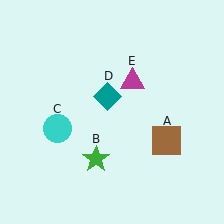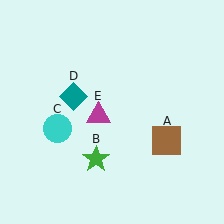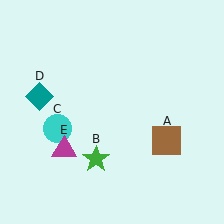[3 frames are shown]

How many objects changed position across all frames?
2 objects changed position: teal diamond (object D), magenta triangle (object E).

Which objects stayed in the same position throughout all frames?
Brown square (object A) and green star (object B) and cyan circle (object C) remained stationary.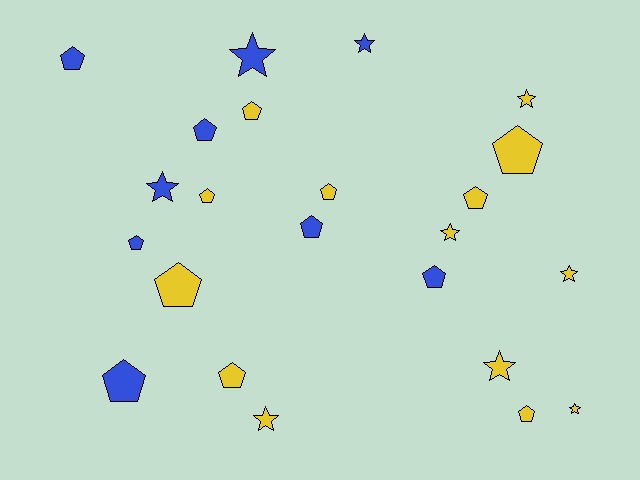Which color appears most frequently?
Yellow, with 14 objects.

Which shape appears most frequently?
Pentagon, with 14 objects.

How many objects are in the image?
There are 23 objects.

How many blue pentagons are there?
There are 6 blue pentagons.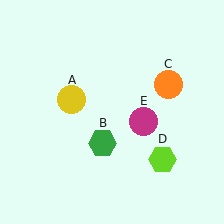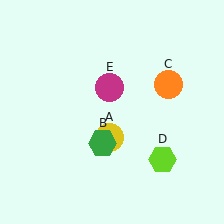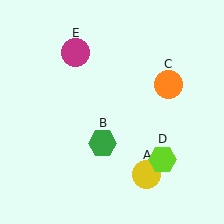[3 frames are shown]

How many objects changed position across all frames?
2 objects changed position: yellow circle (object A), magenta circle (object E).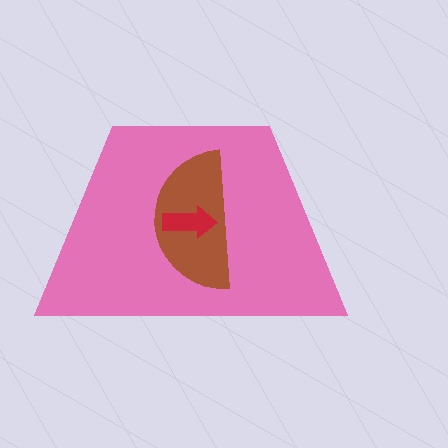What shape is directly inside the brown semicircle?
The red arrow.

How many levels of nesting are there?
3.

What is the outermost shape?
The pink trapezoid.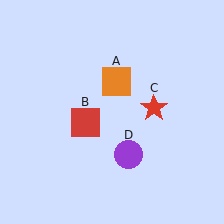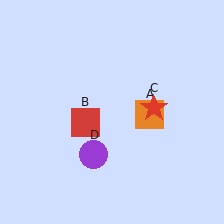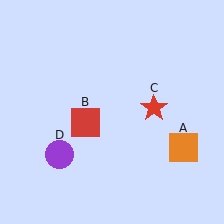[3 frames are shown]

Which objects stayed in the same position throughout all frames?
Red square (object B) and red star (object C) remained stationary.